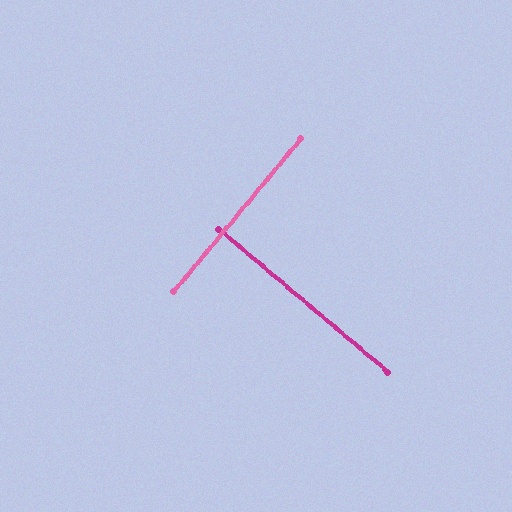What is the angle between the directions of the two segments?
Approximately 90 degrees.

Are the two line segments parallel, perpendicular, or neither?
Perpendicular — they meet at approximately 90°.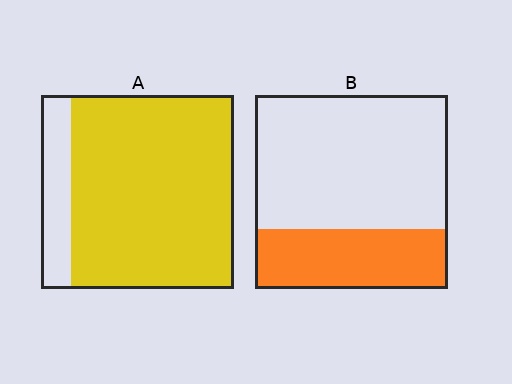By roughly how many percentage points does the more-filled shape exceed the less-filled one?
By roughly 55 percentage points (A over B).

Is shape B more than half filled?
No.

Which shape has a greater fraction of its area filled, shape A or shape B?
Shape A.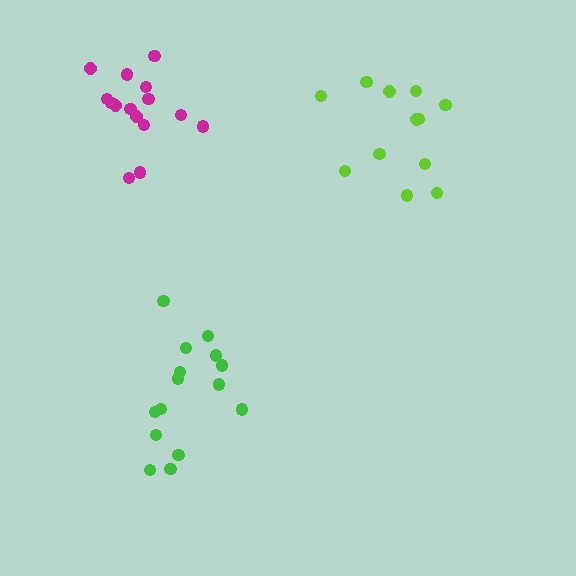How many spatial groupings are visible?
There are 3 spatial groupings.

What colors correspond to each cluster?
The clusters are colored: magenta, lime, green.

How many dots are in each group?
Group 1: 15 dots, Group 2: 12 dots, Group 3: 15 dots (42 total).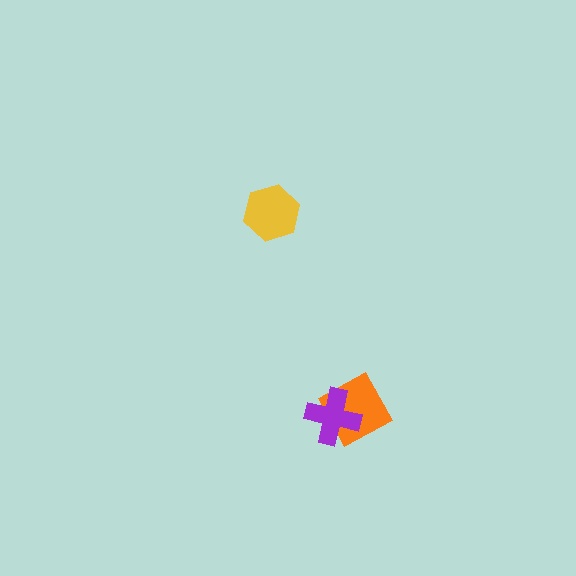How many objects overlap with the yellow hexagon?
0 objects overlap with the yellow hexagon.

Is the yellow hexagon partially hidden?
No, no other shape covers it.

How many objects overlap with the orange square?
1 object overlaps with the orange square.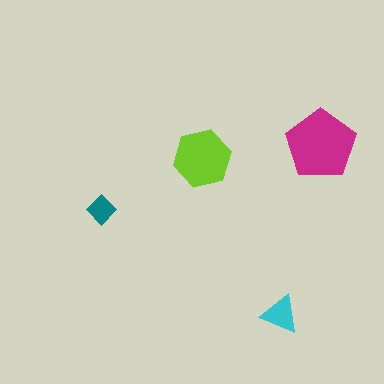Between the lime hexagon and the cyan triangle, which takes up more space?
The lime hexagon.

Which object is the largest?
The magenta pentagon.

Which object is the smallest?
The teal diamond.